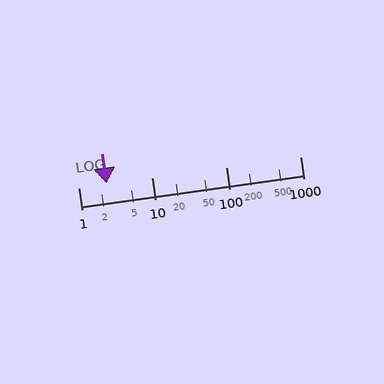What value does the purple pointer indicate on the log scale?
The pointer indicates approximately 2.4.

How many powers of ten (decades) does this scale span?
The scale spans 3 decades, from 1 to 1000.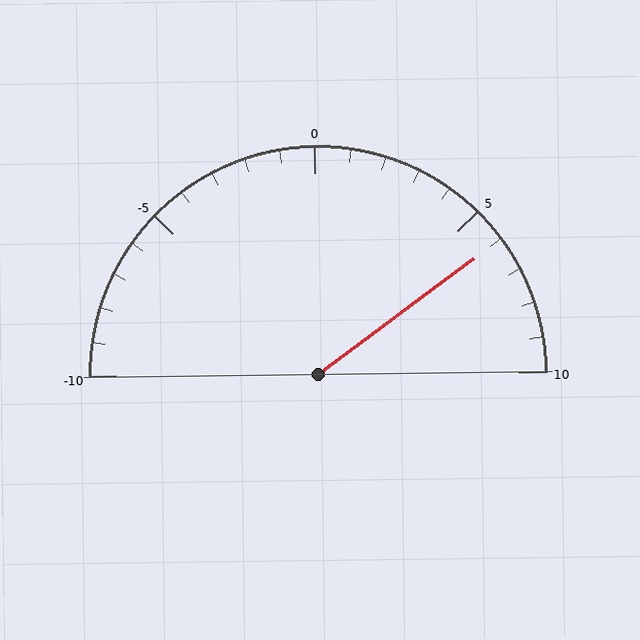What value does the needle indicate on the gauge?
The needle indicates approximately 6.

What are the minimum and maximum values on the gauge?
The gauge ranges from -10 to 10.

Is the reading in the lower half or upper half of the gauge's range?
The reading is in the upper half of the range (-10 to 10).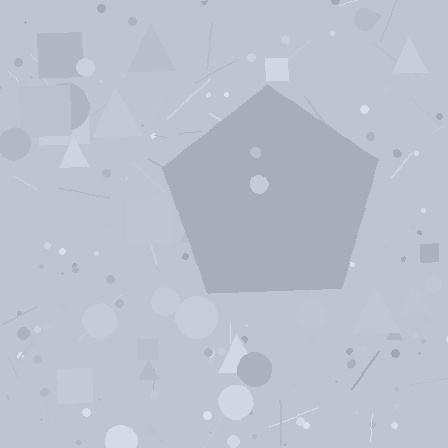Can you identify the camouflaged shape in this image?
The camouflaged shape is a pentagon.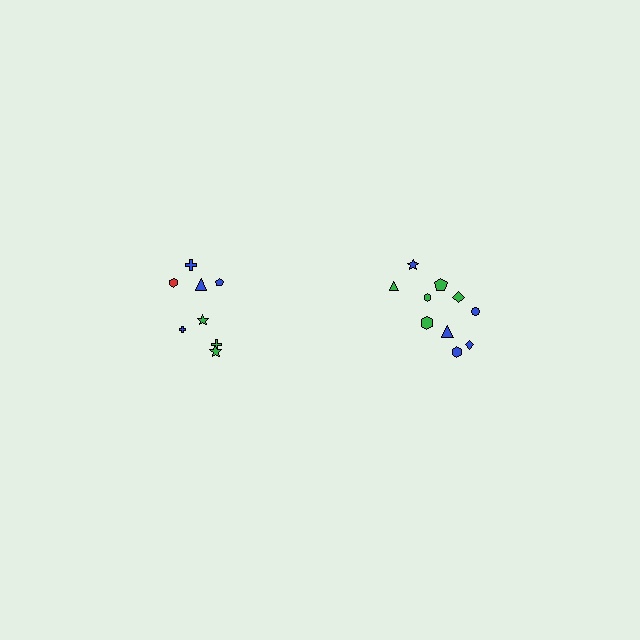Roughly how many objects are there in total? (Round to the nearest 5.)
Roughly 20 objects in total.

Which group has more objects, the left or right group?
The right group.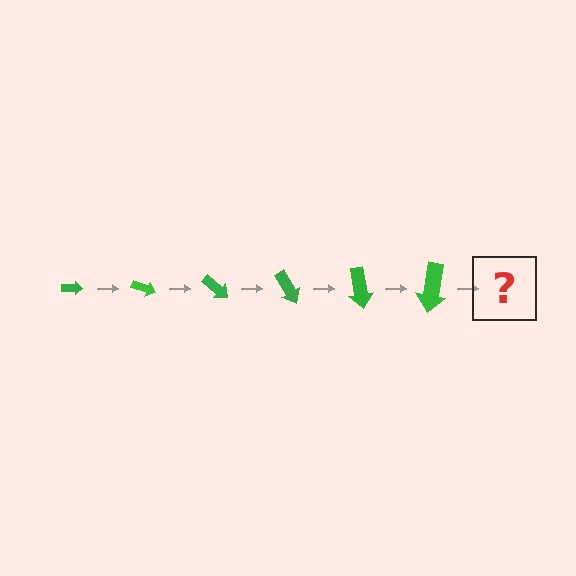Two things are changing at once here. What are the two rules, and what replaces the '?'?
The two rules are that the arrow grows larger each step and it rotates 20 degrees each step. The '?' should be an arrow, larger than the previous one and rotated 120 degrees from the start.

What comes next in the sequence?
The next element should be an arrow, larger than the previous one and rotated 120 degrees from the start.